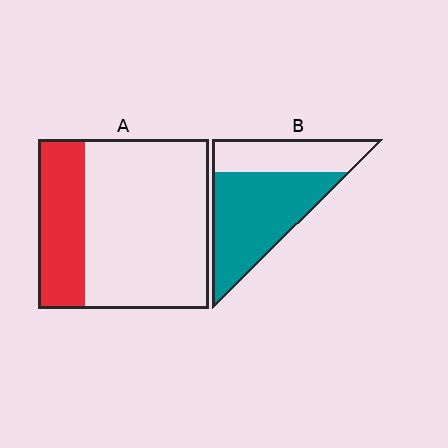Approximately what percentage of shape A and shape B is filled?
A is approximately 25% and B is approximately 65%.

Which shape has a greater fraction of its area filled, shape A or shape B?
Shape B.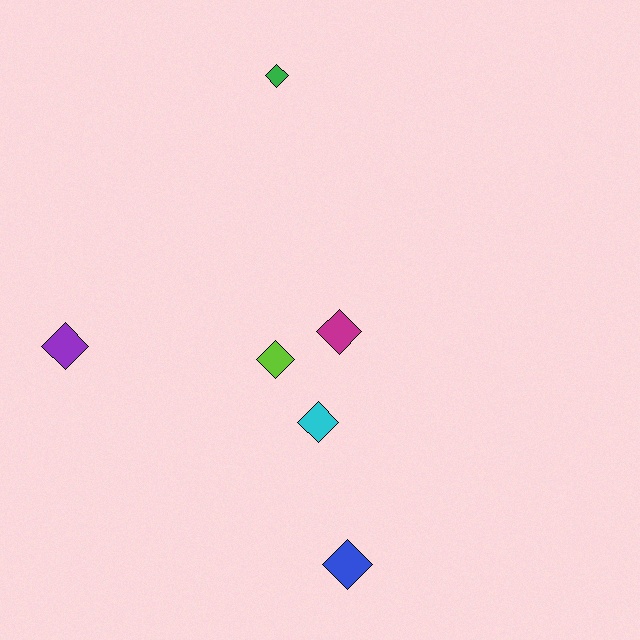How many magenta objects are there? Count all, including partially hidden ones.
There is 1 magenta object.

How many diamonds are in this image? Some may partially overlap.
There are 6 diamonds.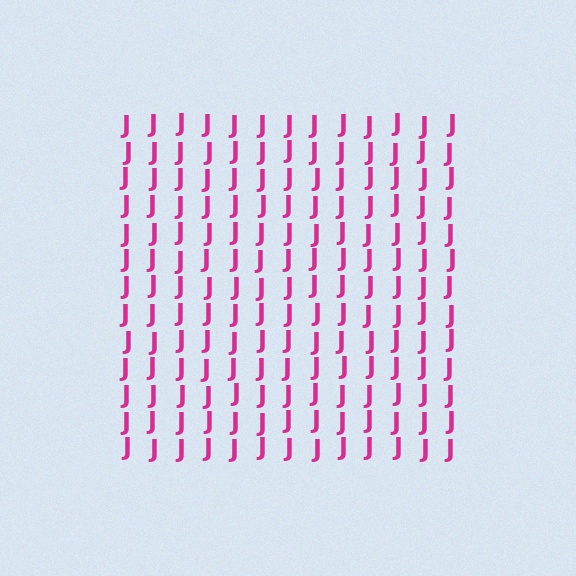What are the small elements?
The small elements are letter J's.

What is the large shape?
The large shape is a square.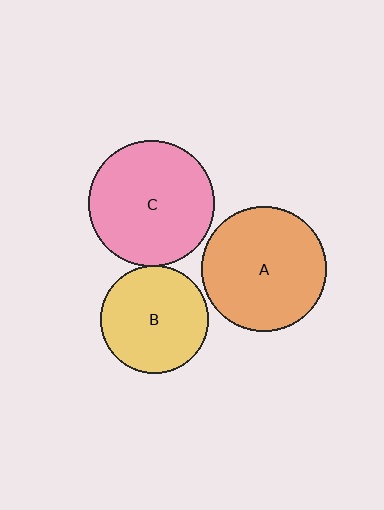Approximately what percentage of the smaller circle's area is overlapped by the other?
Approximately 5%.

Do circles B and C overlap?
Yes.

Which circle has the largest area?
Circle C (pink).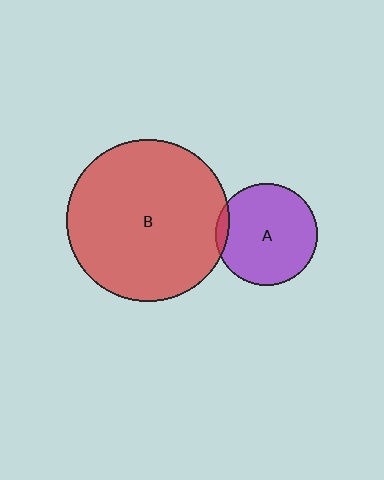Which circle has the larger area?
Circle B (red).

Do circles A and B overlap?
Yes.